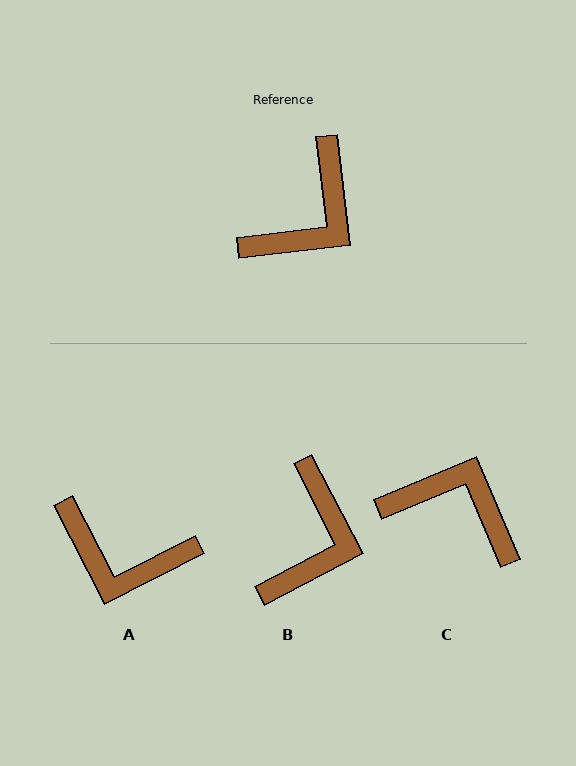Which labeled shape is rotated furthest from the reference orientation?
C, about 106 degrees away.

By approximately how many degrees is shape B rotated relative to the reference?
Approximately 21 degrees counter-clockwise.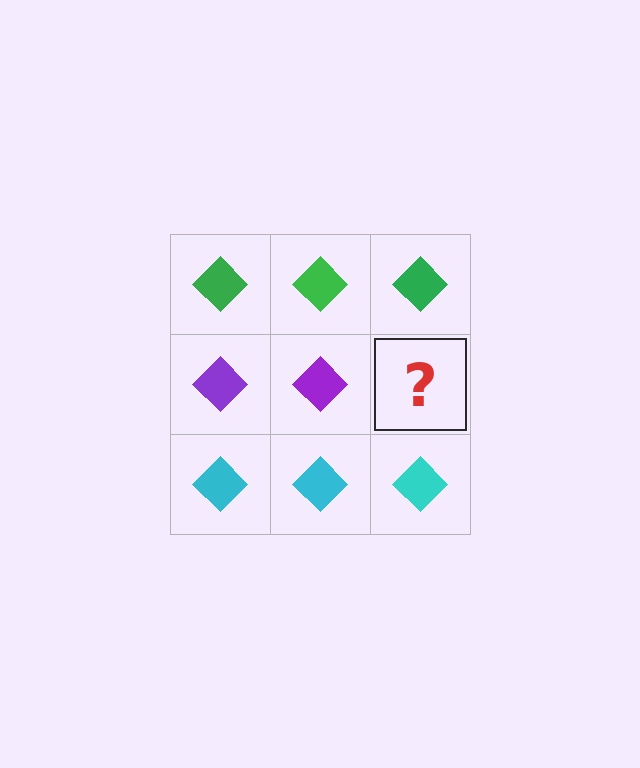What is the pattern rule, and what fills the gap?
The rule is that each row has a consistent color. The gap should be filled with a purple diamond.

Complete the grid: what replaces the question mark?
The question mark should be replaced with a purple diamond.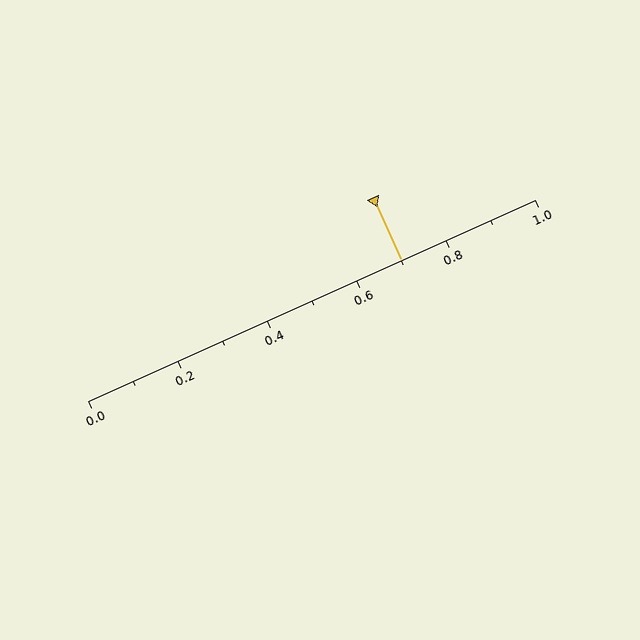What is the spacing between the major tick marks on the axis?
The major ticks are spaced 0.2 apart.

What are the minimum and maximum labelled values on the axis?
The axis runs from 0.0 to 1.0.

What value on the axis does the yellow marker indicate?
The marker indicates approximately 0.7.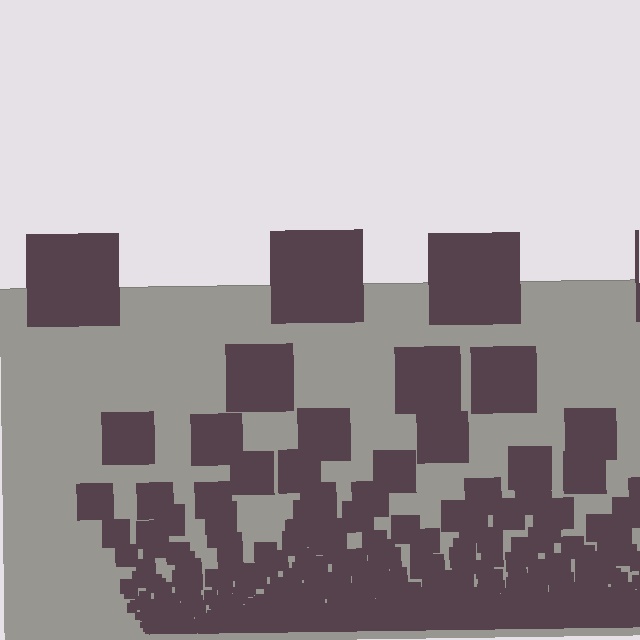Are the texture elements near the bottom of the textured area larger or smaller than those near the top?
Smaller. The gradient is inverted — elements near the bottom are smaller and denser.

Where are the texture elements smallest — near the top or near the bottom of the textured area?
Near the bottom.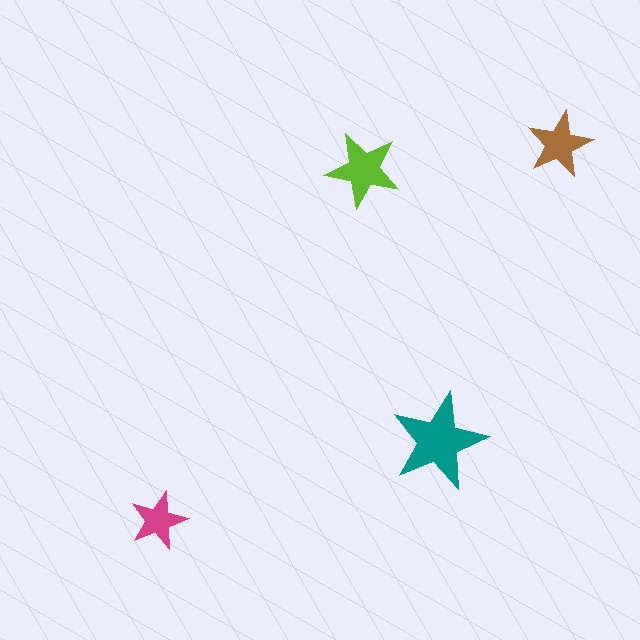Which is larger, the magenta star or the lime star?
The lime one.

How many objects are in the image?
There are 4 objects in the image.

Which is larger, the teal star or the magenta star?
The teal one.